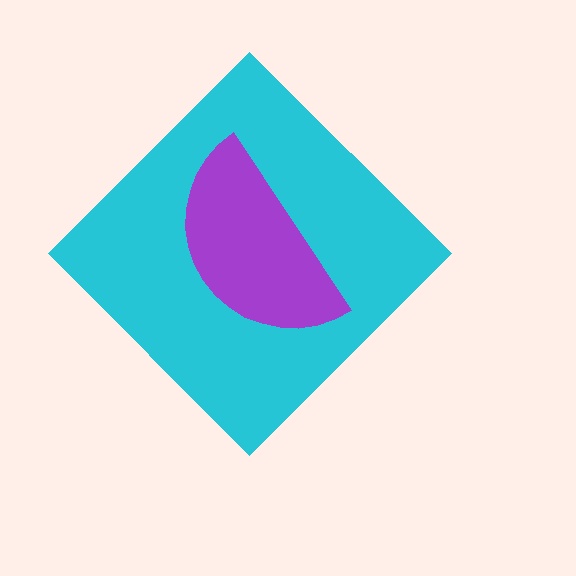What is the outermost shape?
The cyan diamond.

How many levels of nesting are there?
2.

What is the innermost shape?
The purple semicircle.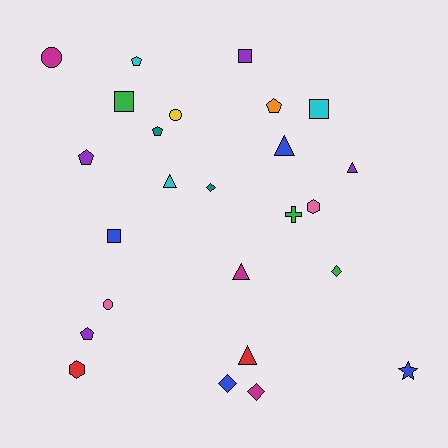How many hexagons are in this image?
There are 2 hexagons.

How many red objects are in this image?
There are 2 red objects.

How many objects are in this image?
There are 25 objects.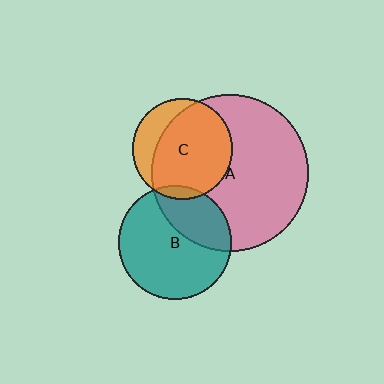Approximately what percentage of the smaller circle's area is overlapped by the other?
Approximately 75%.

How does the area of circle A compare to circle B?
Approximately 1.9 times.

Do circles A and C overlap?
Yes.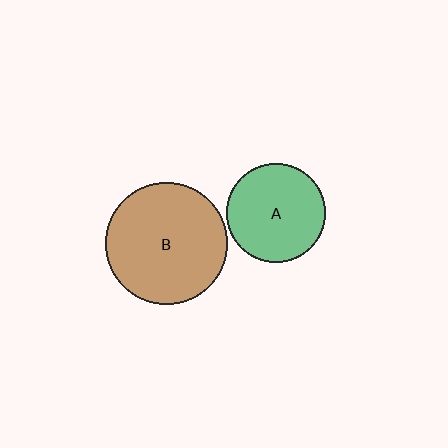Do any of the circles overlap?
No, none of the circles overlap.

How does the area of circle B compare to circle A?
Approximately 1.5 times.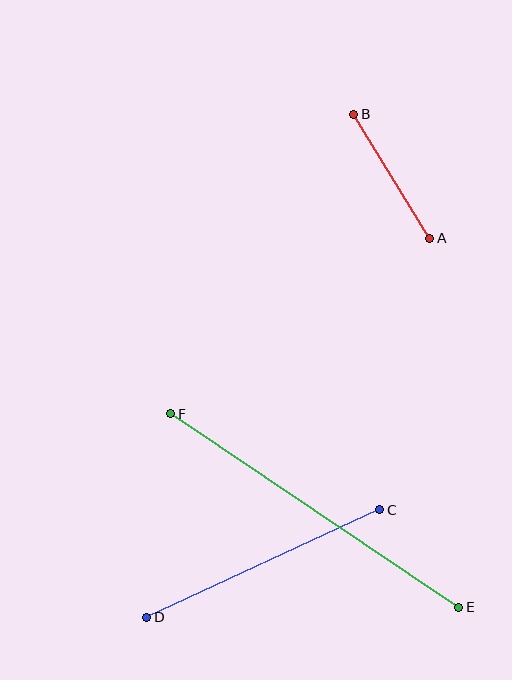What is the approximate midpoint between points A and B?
The midpoint is at approximately (392, 176) pixels.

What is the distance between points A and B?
The distance is approximately 145 pixels.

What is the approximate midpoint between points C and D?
The midpoint is at approximately (263, 564) pixels.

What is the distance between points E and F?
The distance is approximately 347 pixels.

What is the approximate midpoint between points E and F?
The midpoint is at approximately (315, 510) pixels.